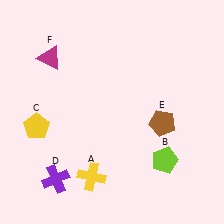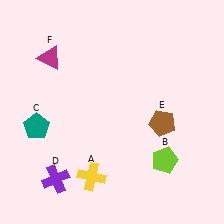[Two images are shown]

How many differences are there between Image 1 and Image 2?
There is 1 difference between the two images.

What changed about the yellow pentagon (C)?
In Image 1, C is yellow. In Image 2, it changed to teal.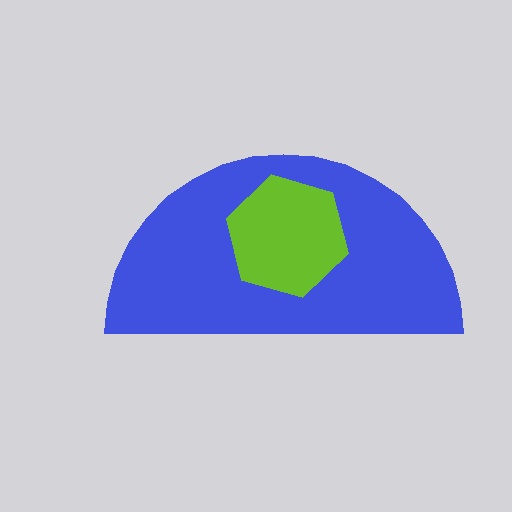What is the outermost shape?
The blue semicircle.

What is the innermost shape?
The lime hexagon.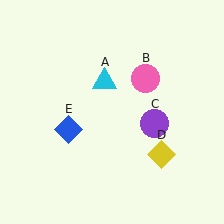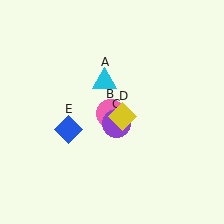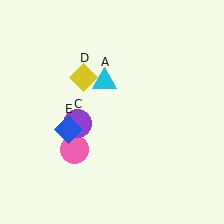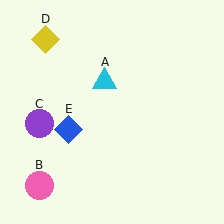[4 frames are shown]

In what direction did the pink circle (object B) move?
The pink circle (object B) moved down and to the left.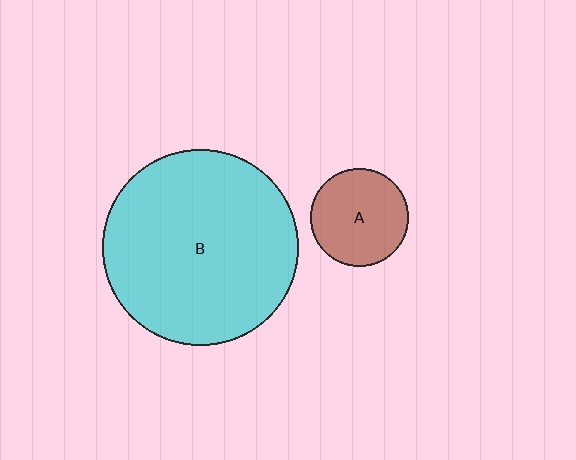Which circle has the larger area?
Circle B (cyan).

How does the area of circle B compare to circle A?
Approximately 4.0 times.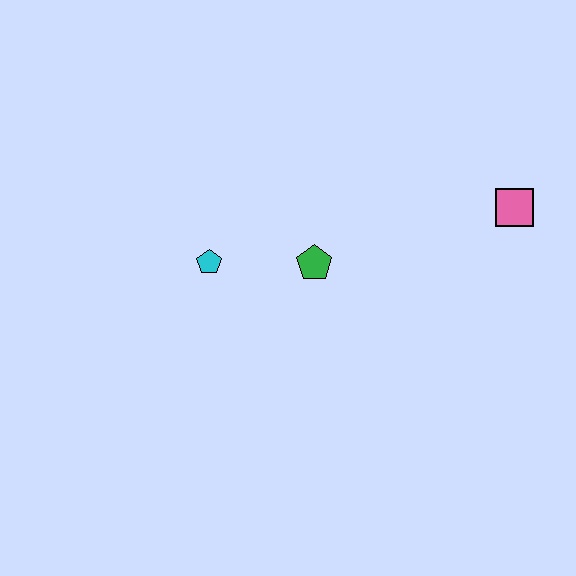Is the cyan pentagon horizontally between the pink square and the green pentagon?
No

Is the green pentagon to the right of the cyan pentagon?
Yes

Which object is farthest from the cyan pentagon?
The pink square is farthest from the cyan pentagon.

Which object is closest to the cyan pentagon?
The green pentagon is closest to the cyan pentagon.